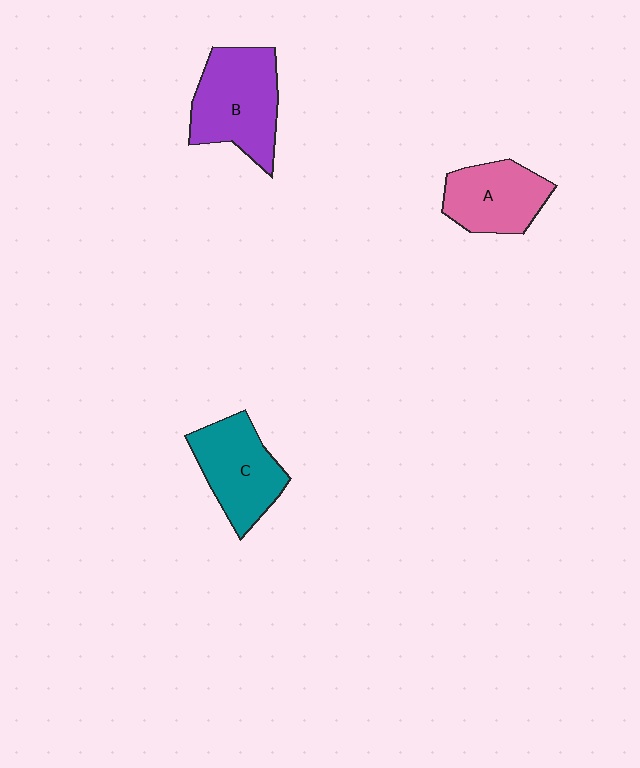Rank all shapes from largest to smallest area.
From largest to smallest: B (purple), C (teal), A (pink).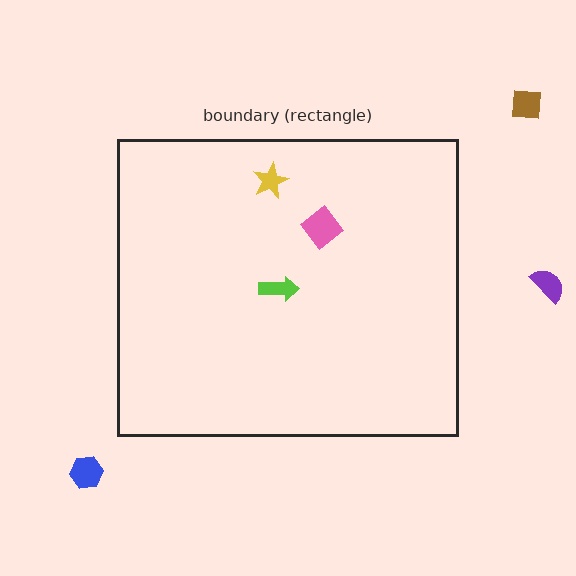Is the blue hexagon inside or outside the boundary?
Outside.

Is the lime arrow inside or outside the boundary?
Inside.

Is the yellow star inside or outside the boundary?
Inside.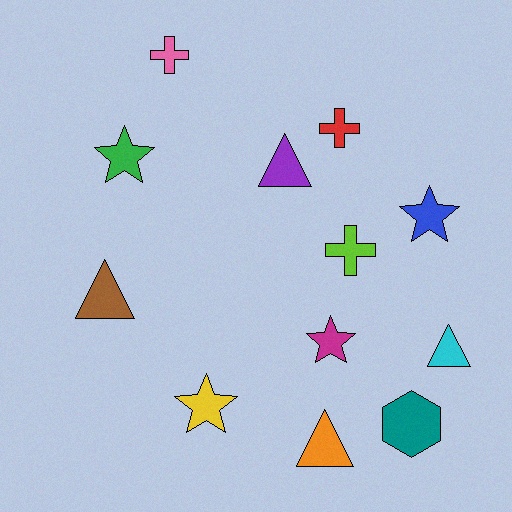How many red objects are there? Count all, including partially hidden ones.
There is 1 red object.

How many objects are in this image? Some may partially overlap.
There are 12 objects.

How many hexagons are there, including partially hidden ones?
There is 1 hexagon.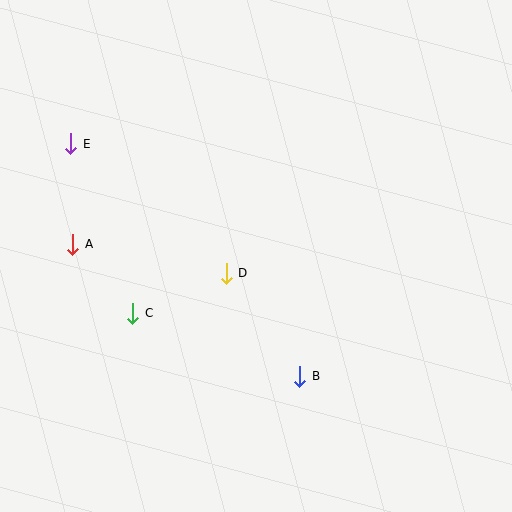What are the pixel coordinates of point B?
Point B is at (300, 376).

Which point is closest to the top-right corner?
Point D is closest to the top-right corner.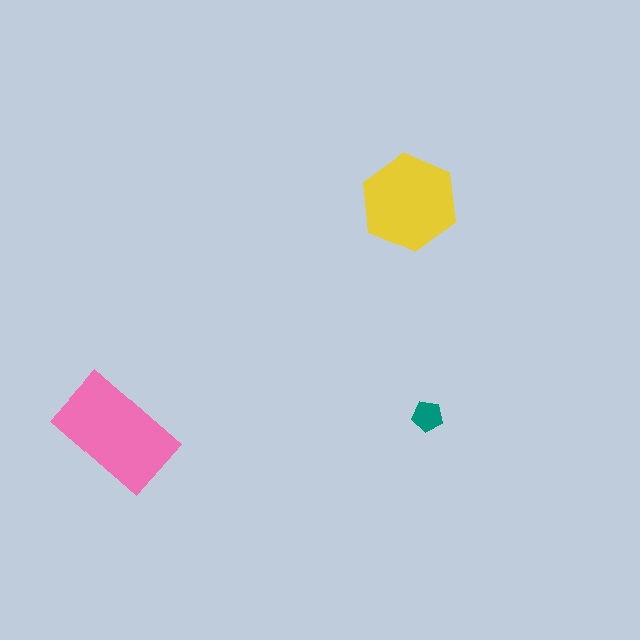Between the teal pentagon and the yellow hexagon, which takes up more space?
The yellow hexagon.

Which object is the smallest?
The teal pentagon.